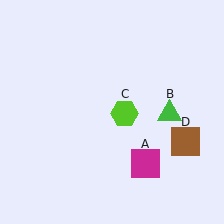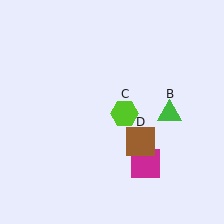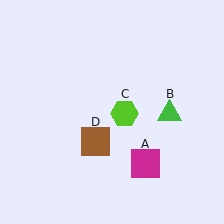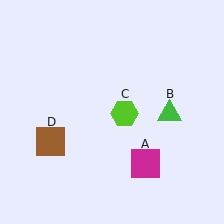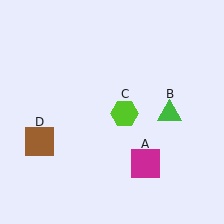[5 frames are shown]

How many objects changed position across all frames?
1 object changed position: brown square (object D).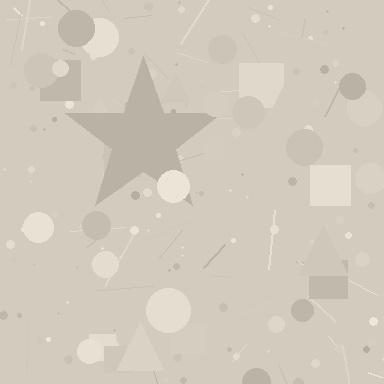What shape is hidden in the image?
A star is hidden in the image.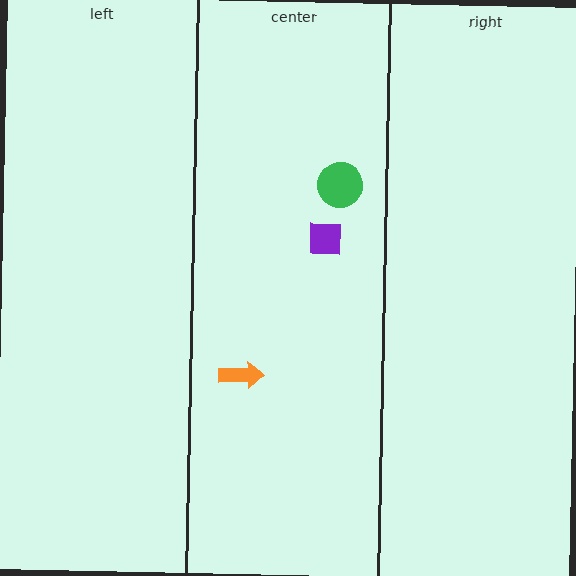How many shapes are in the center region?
3.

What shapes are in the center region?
The orange arrow, the purple square, the green circle.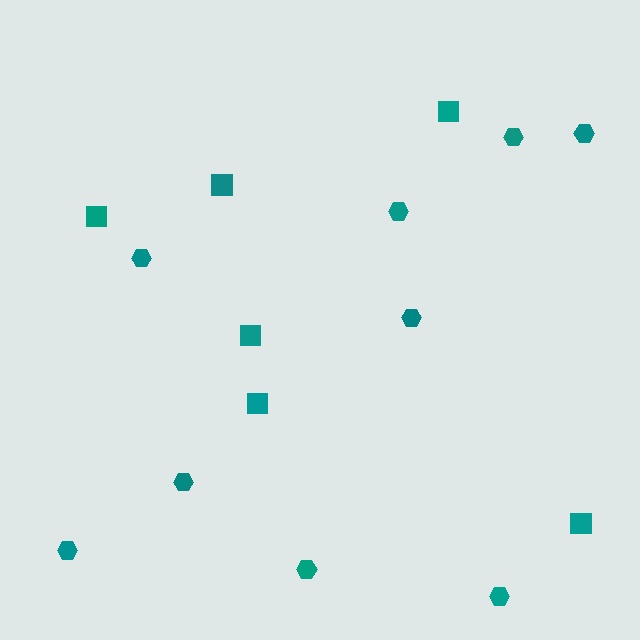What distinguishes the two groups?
There are 2 groups: one group of hexagons (9) and one group of squares (6).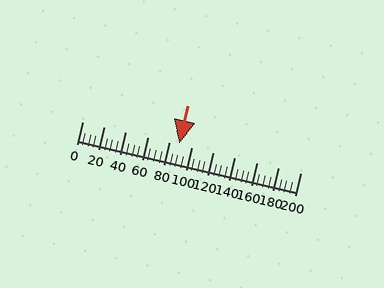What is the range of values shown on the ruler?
The ruler shows values from 0 to 200.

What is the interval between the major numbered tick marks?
The major tick marks are spaced 20 units apart.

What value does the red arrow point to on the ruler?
The red arrow points to approximately 89.